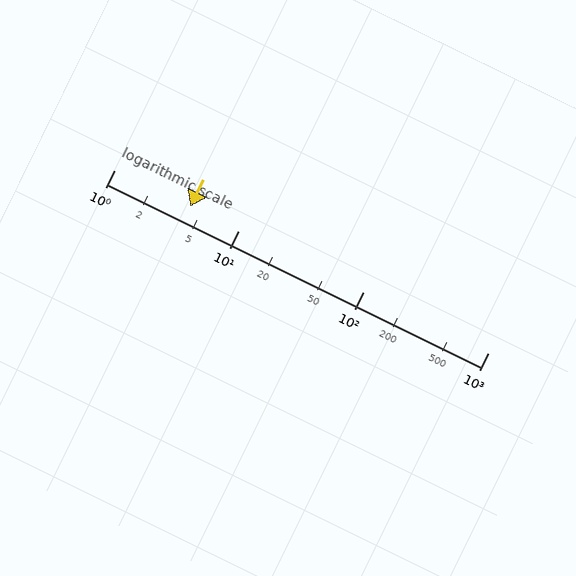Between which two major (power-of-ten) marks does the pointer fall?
The pointer is between 1 and 10.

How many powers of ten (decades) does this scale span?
The scale spans 3 decades, from 1 to 1000.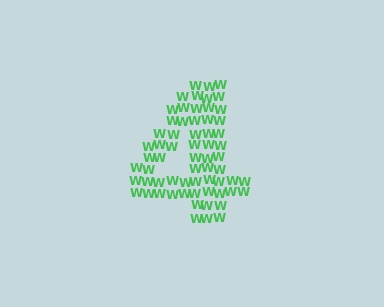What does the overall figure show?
The overall figure shows the digit 4.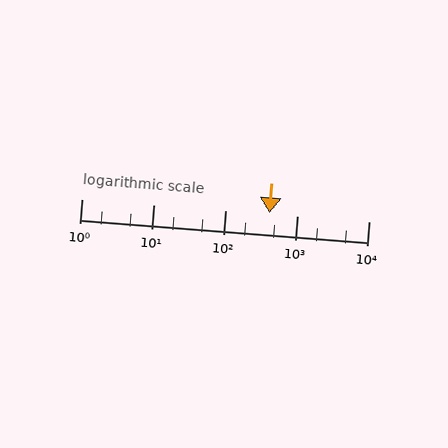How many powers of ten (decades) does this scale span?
The scale spans 4 decades, from 1 to 10000.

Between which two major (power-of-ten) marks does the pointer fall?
The pointer is between 100 and 1000.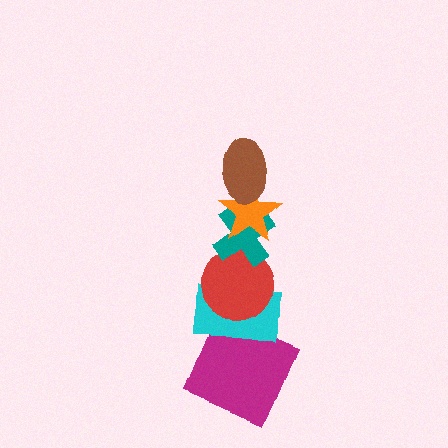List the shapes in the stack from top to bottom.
From top to bottom: the brown ellipse, the orange star, the teal cross, the red circle, the cyan rectangle, the magenta square.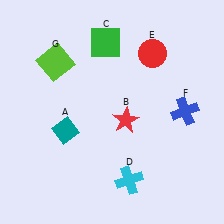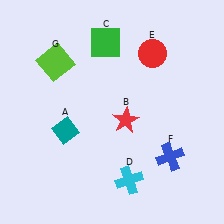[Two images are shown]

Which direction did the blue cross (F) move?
The blue cross (F) moved down.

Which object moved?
The blue cross (F) moved down.